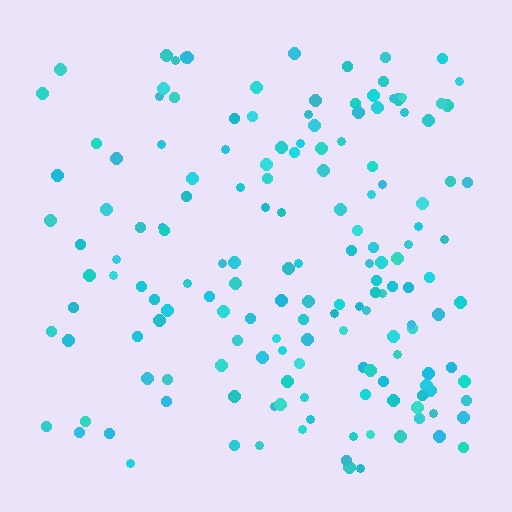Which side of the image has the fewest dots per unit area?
The left.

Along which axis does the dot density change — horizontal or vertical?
Horizontal.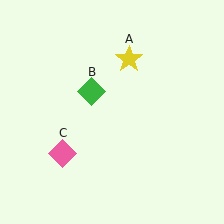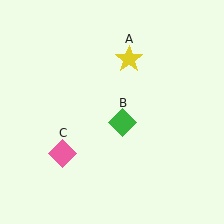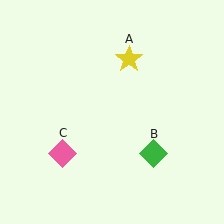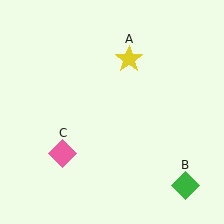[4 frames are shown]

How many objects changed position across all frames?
1 object changed position: green diamond (object B).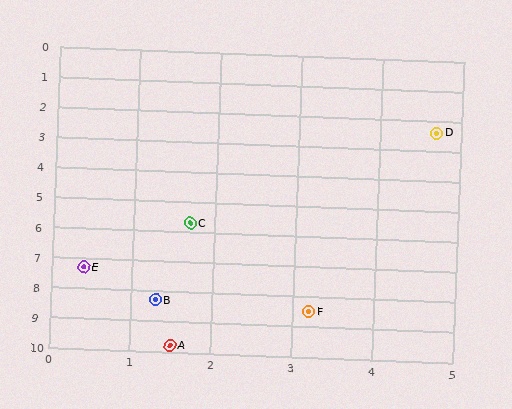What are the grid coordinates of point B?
Point B is at approximately (1.3, 8.3).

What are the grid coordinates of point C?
Point C is at approximately (1.7, 5.7).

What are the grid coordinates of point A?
Point A is at approximately (1.5, 9.8).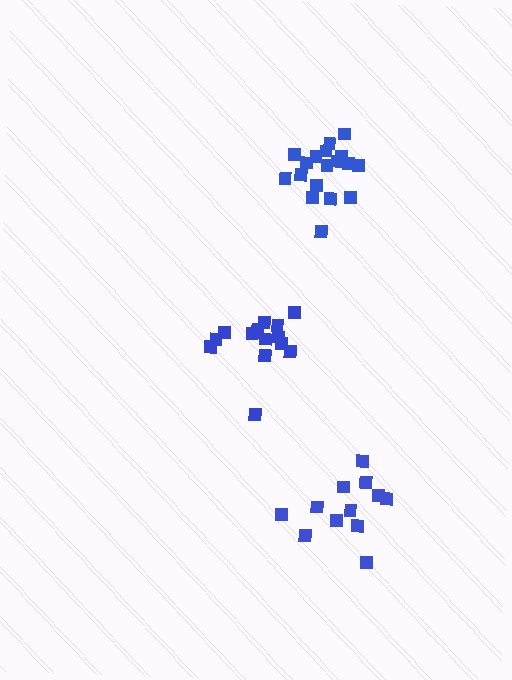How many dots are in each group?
Group 1: 15 dots, Group 2: 18 dots, Group 3: 12 dots (45 total).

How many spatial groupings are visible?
There are 3 spatial groupings.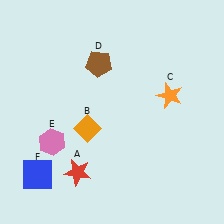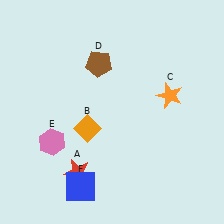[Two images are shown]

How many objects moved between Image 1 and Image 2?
1 object moved between the two images.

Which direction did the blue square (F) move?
The blue square (F) moved right.